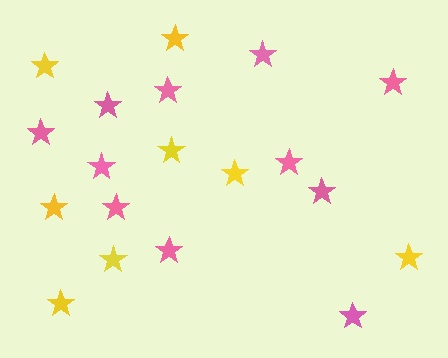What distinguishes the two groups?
There are 2 groups: one group of pink stars (11) and one group of yellow stars (8).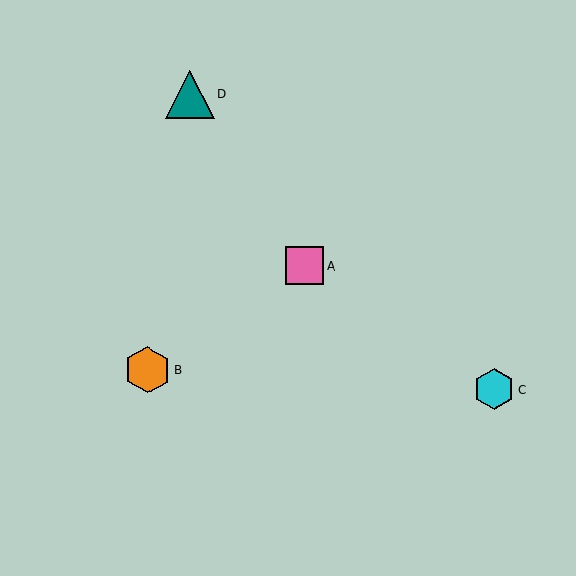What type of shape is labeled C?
Shape C is a cyan hexagon.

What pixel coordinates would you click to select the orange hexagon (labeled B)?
Click at (148, 370) to select the orange hexagon B.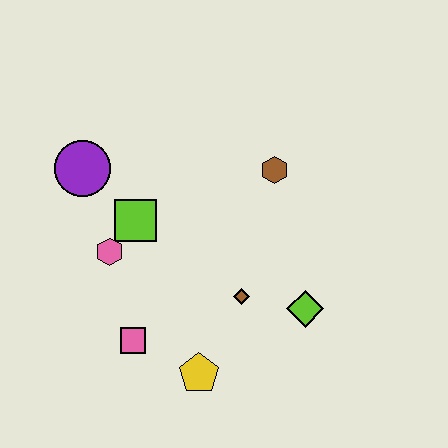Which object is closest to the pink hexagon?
The lime square is closest to the pink hexagon.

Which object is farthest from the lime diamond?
The purple circle is farthest from the lime diamond.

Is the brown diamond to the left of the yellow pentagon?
No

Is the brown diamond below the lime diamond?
No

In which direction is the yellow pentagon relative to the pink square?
The yellow pentagon is to the right of the pink square.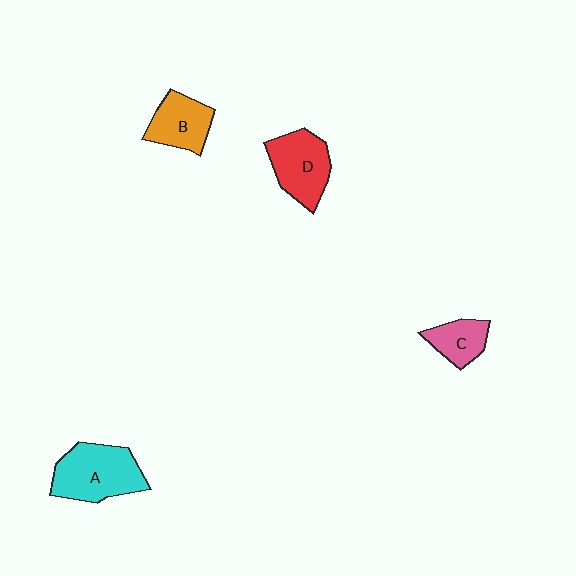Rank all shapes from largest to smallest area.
From largest to smallest: A (cyan), D (red), B (orange), C (pink).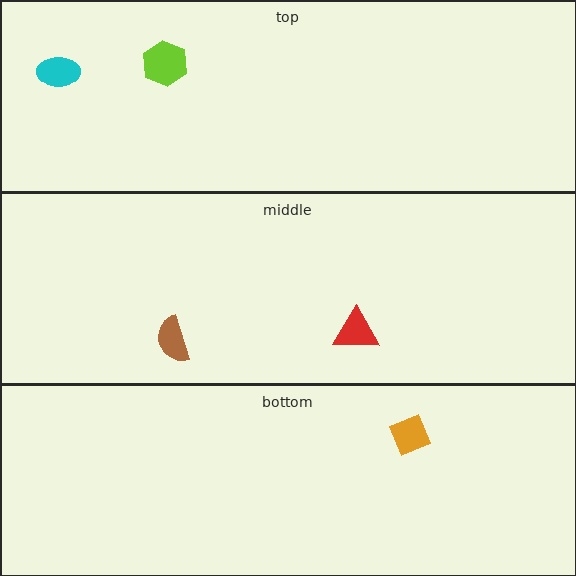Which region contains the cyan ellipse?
The top region.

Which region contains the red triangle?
The middle region.